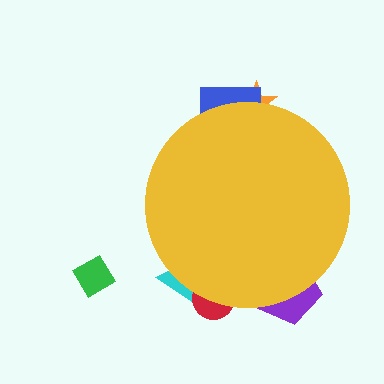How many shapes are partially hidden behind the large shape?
5 shapes are partially hidden.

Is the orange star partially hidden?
Yes, the orange star is partially hidden behind the yellow circle.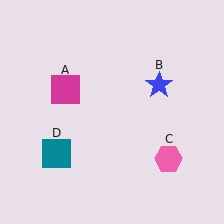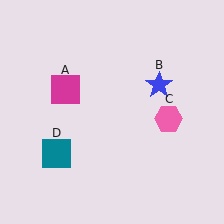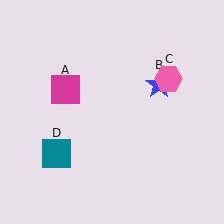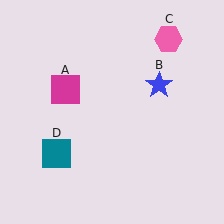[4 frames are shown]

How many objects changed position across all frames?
1 object changed position: pink hexagon (object C).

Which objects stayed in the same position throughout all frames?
Magenta square (object A) and blue star (object B) and teal square (object D) remained stationary.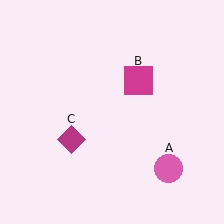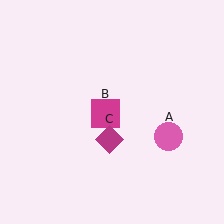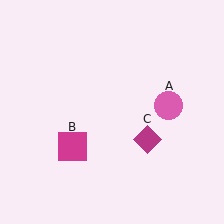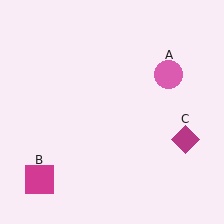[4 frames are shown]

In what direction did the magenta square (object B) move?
The magenta square (object B) moved down and to the left.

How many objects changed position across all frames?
3 objects changed position: pink circle (object A), magenta square (object B), magenta diamond (object C).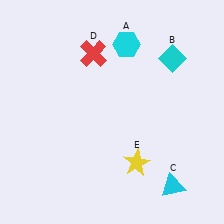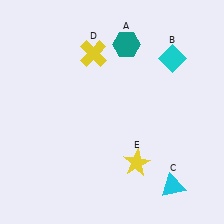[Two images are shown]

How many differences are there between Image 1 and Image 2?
There are 2 differences between the two images.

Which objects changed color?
A changed from cyan to teal. D changed from red to yellow.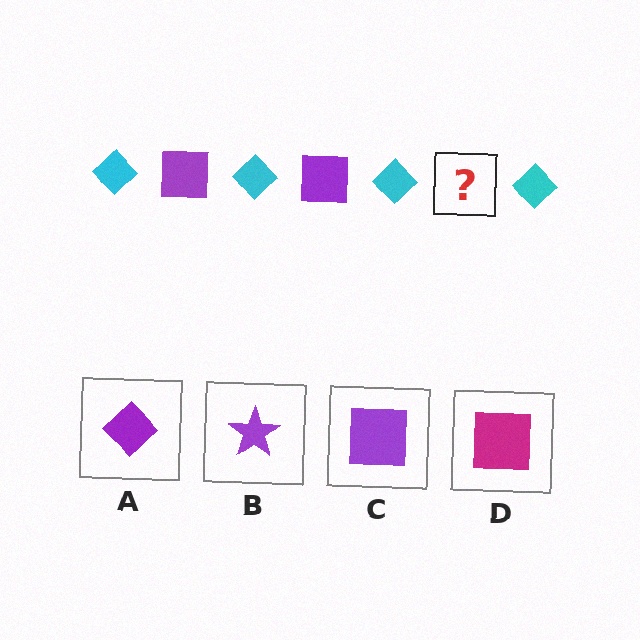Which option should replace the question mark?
Option C.